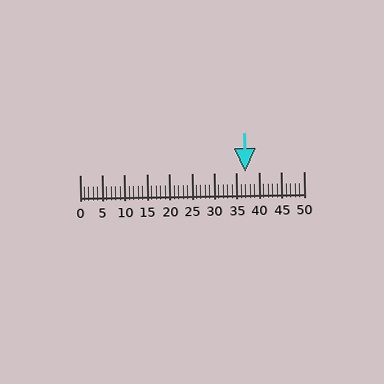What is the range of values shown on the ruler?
The ruler shows values from 0 to 50.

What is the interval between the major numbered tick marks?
The major tick marks are spaced 5 units apart.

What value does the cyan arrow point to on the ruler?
The cyan arrow points to approximately 37.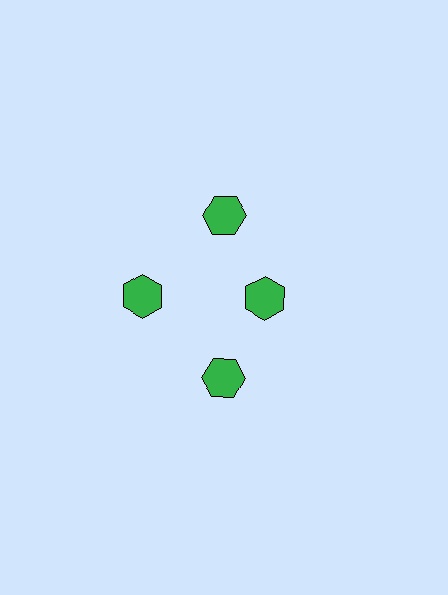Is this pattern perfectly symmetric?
No. The 4 green hexagons are arranged in a ring, but one element near the 3 o'clock position is pulled inward toward the center, breaking the 4-fold rotational symmetry.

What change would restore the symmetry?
The symmetry would be restored by moving it outward, back onto the ring so that all 4 hexagons sit at equal angles and equal distance from the center.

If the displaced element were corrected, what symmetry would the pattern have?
It would have 4-fold rotational symmetry — the pattern would map onto itself every 90 degrees.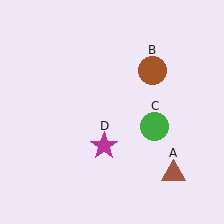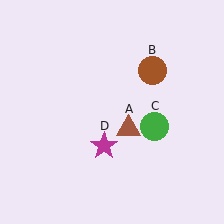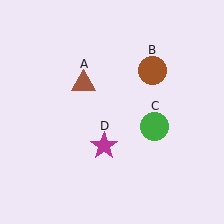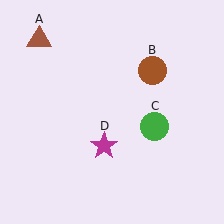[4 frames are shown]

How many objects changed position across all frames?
1 object changed position: brown triangle (object A).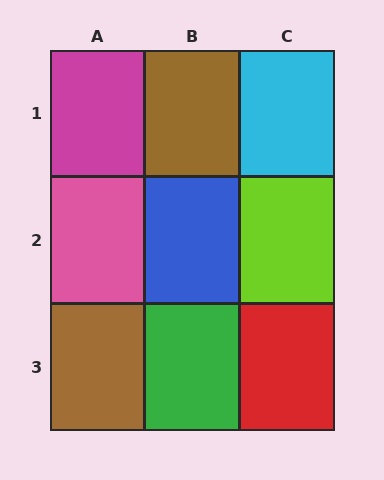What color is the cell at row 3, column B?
Green.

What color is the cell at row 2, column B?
Blue.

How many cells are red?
1 cell is red.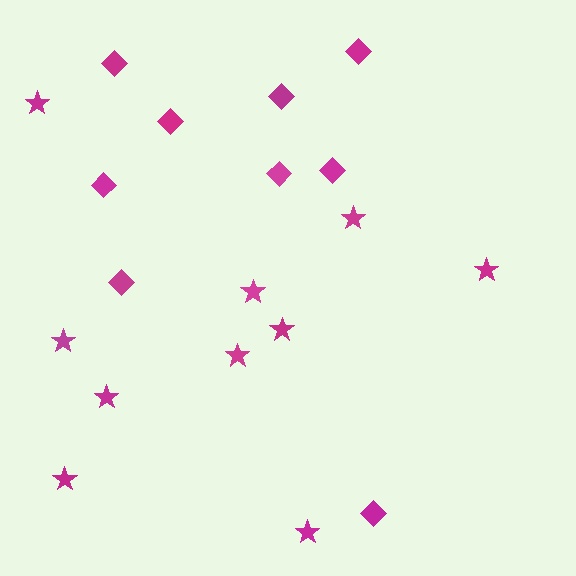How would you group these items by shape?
There are 2 groups: one group of stars (10) and one group of diamonds (9).